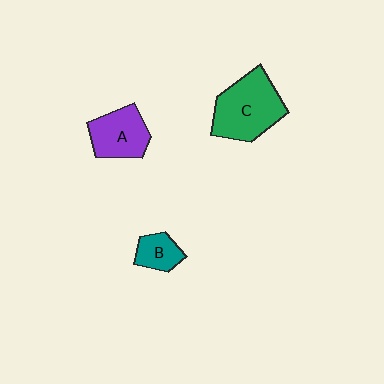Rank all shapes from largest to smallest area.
From largest to smallest: C (green), A (purple), B (teal).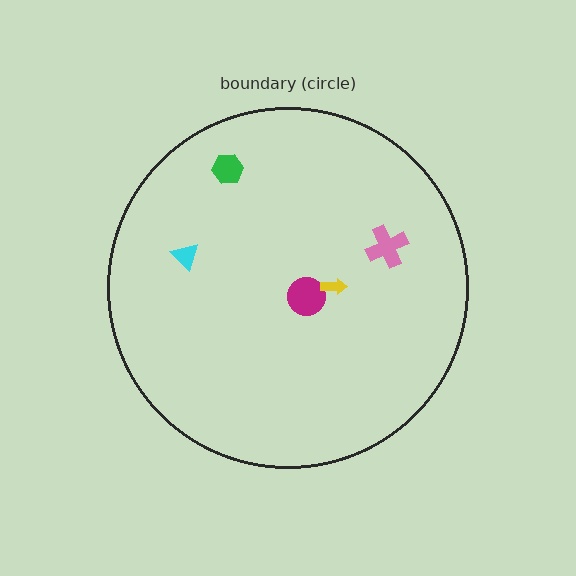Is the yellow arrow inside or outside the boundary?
Inside.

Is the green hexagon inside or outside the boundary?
Inside.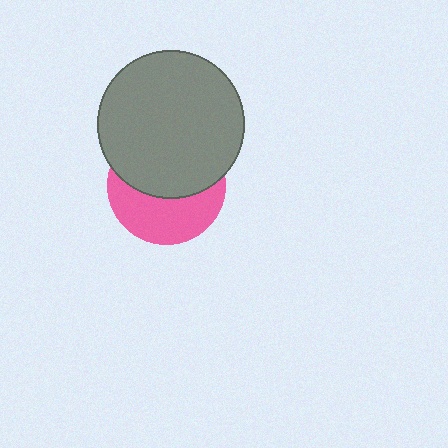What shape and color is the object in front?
The object in front is a gray circle.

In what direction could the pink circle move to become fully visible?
The pink circle could move down. That would shift it out from behind the gray circle entirely.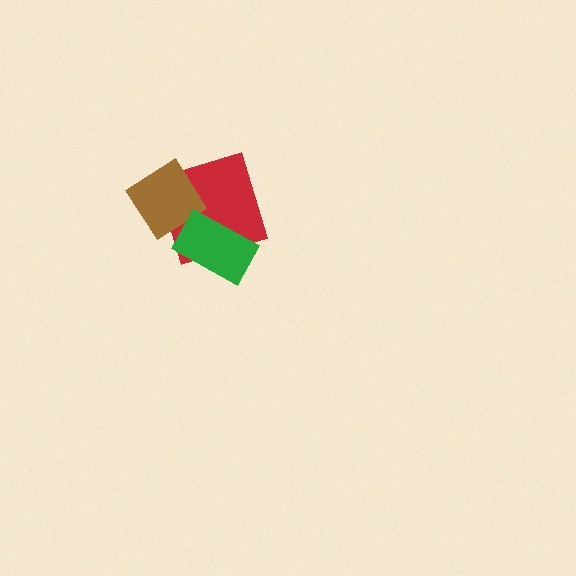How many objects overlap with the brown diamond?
2 objects overlap with the brown diamond.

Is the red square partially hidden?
Yes, it is partially covered by another shape.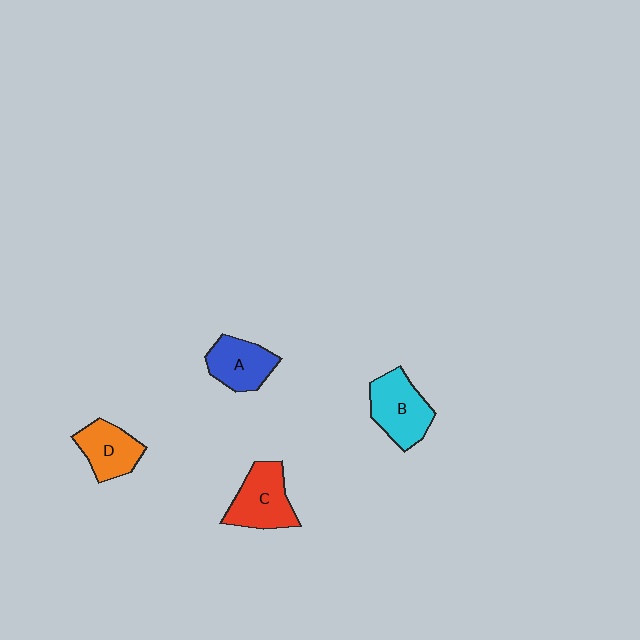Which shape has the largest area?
Shape B (cyan).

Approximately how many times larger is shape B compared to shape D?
Approximately 1.2 times.